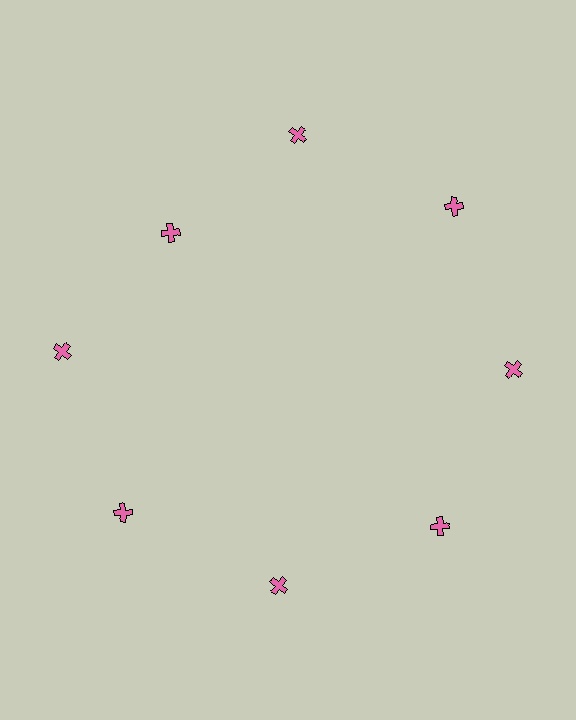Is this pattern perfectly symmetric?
No. The 8 pink crosses are arranged in a ring, but one element near the 10 o'clock position is pulled inward toward the center, breaking the 8-fold rotational symmetry.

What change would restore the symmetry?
The symmetry would be restored by moving it outward, back onto the ring so that all 8 crosses sit at equal angles and equal distance from the center.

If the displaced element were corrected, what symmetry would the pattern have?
It would have 8-fold rotational symmetry — the pattern would map onto itself every 45 degrees.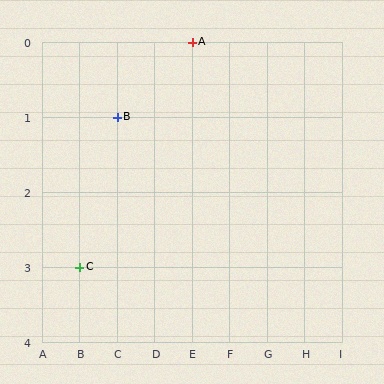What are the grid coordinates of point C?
Point C is at grid coordinates (B, 3).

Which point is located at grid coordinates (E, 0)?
Point A is at (E, 0).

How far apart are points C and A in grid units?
Points C and A are 3 columns and 3 rows apart (about 4.2 grid units diagonally).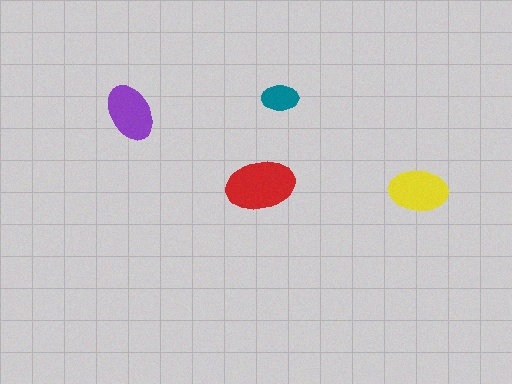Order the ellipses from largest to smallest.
the red one, the yellow one, the purple one, the teal one.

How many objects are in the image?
There are 4 objects in the image.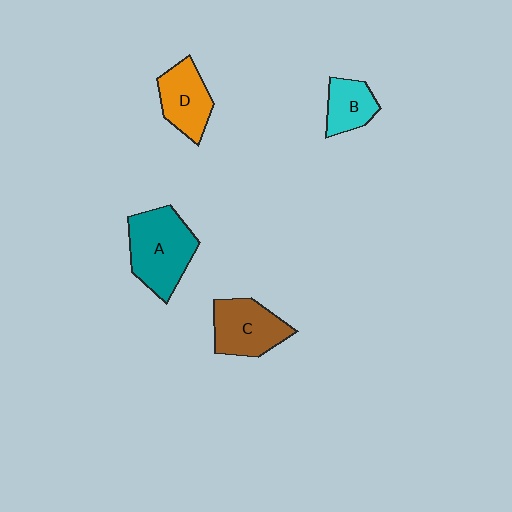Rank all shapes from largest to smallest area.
From largest to smallest: A (teal), C (brown), D (orange), B (cyan).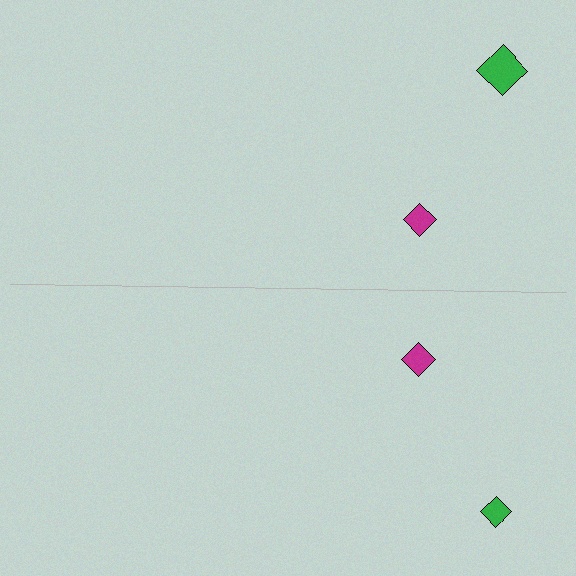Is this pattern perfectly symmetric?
No, the pattern is not perfectly symmetric. The green diamond on the bottom side has a different size than its mirror counterpart.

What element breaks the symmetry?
The green diamond on the bottom side has a different size than its mirror counterpart.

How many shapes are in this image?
There are 4 shapes in this image.